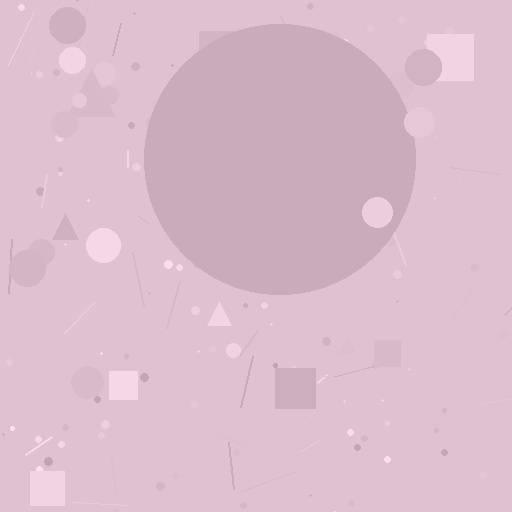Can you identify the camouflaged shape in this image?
The camouflaged shape is a circle.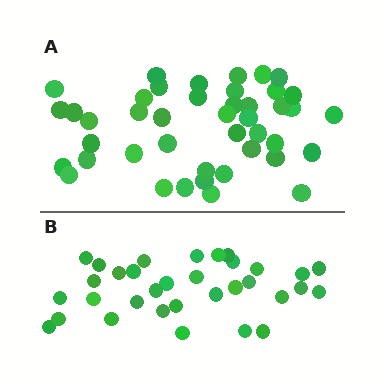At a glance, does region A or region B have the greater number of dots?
Region A (the top region) has more dots.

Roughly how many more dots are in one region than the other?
Region A has roughly 10 or so more dots than region B.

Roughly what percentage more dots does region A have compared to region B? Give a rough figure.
About 30% more.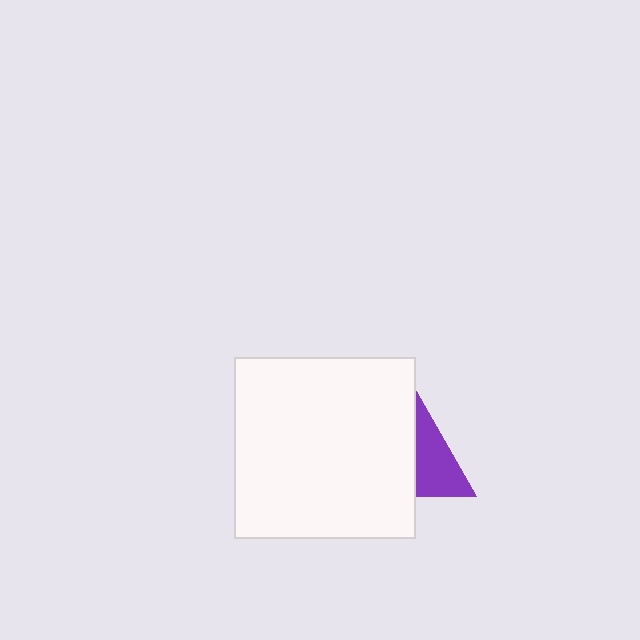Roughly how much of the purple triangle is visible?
A small part of it is visible (roughly 40%).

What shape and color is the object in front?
The object in front is a white square.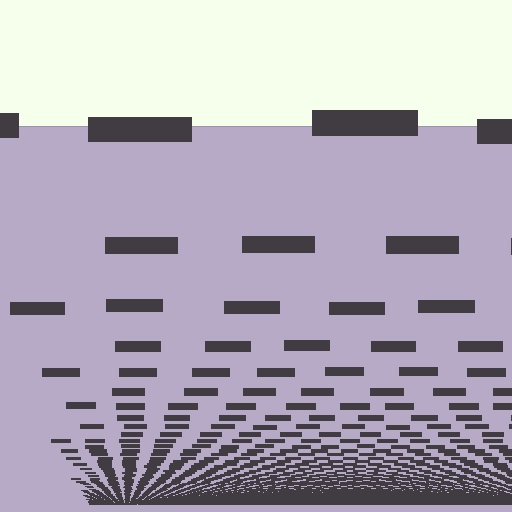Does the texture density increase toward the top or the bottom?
Density increases toward the bottom.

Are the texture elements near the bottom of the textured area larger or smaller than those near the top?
Smaller. The gradient is inverted — elements near the bottom are smaller and denser.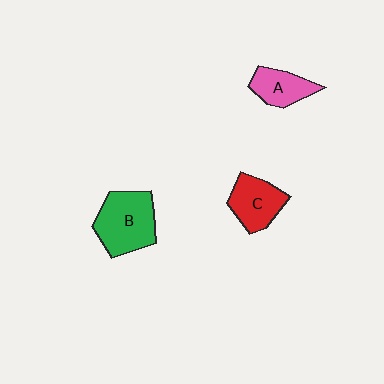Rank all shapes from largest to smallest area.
From largest to smallest: B (green), C (red), A (pink).